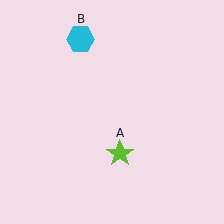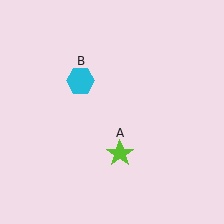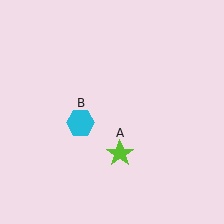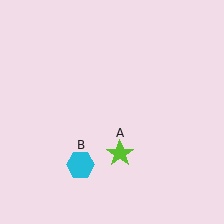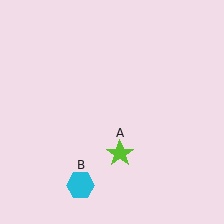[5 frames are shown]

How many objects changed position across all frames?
1 object changed position: cyan hexagon (object B).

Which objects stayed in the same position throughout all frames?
Lime star (object A) remained stationary.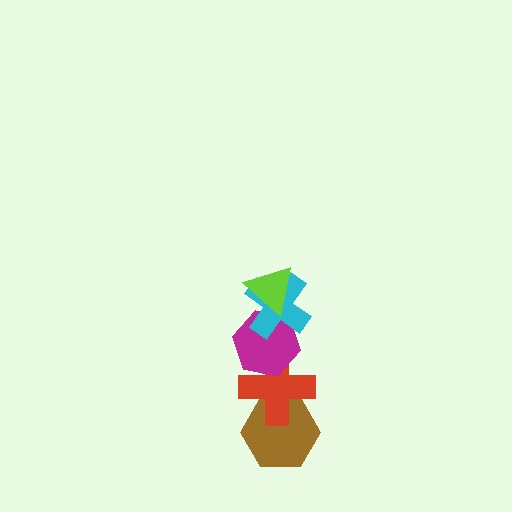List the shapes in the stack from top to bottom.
From top to bottom: the lime triangle, the cyan cross, the magenta hexagon, the red cross, the brown hexagon.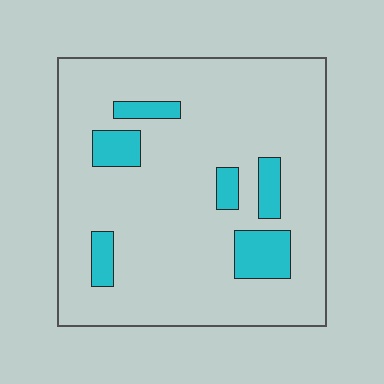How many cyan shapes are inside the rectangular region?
6.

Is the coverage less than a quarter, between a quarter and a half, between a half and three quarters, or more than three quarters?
Less than a quarter.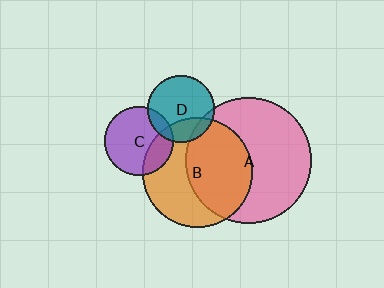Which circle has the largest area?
Circle A (pink).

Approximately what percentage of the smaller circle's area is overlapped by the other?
Approximately 10%.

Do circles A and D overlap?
Yes.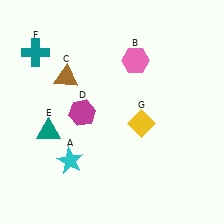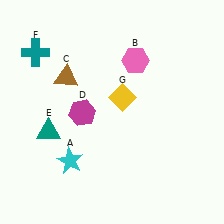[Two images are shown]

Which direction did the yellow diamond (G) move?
The yellow diamond (G) moved up.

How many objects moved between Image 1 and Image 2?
1 object moved between the two images.